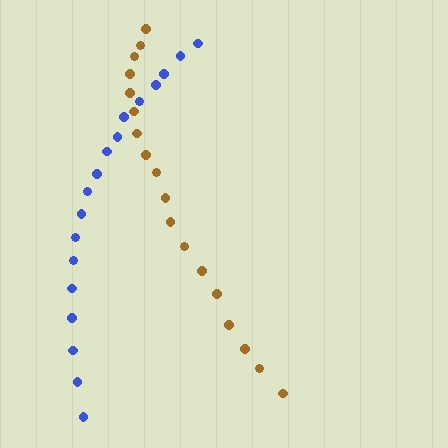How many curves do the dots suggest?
There are 2 distinct paths.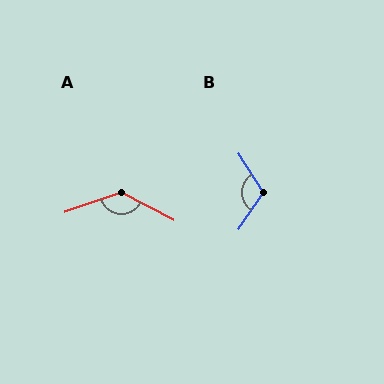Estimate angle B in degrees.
Approximately 113 degrees.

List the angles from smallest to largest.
B (113°), A (134°).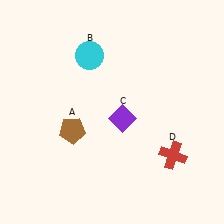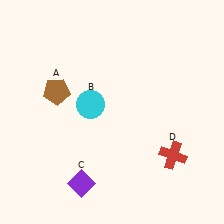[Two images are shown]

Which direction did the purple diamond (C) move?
The purple diamond (C) moved down.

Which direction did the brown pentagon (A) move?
The brown pentagon (A) moved up.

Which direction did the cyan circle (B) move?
The cyan circle (B) moved down.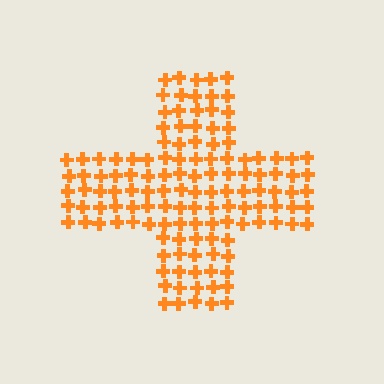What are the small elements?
The small elements are crosses.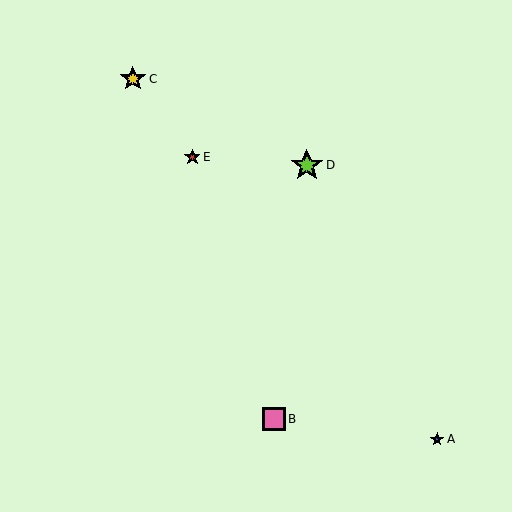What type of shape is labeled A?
Shape A is a blue star.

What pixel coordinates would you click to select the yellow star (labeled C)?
Click at (133, 79) to select the yellow star C.